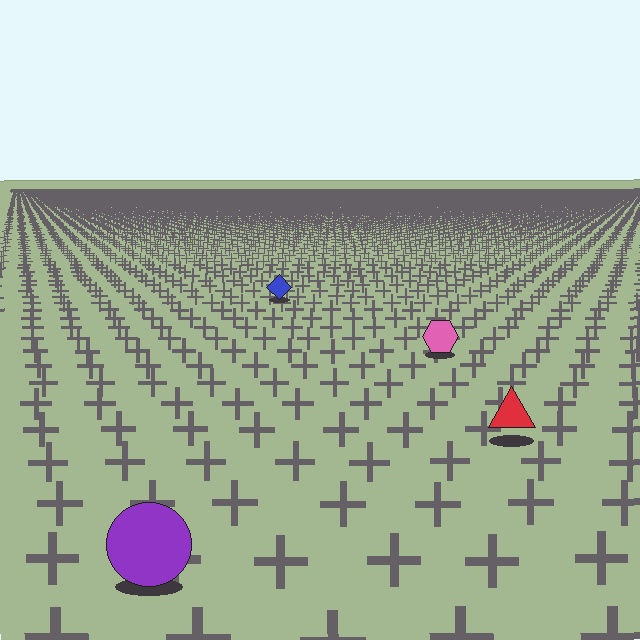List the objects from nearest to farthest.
From nearest to farthest: the purple circle, the red triangle, the pink hexagon, the blue diamond.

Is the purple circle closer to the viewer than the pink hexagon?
Yes. The purple circle is closer — you can tell from the texture gradient: the ground texture is coarser near it.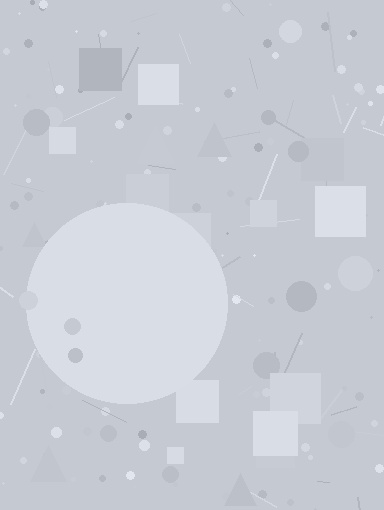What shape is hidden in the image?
A circle is hidden in the image.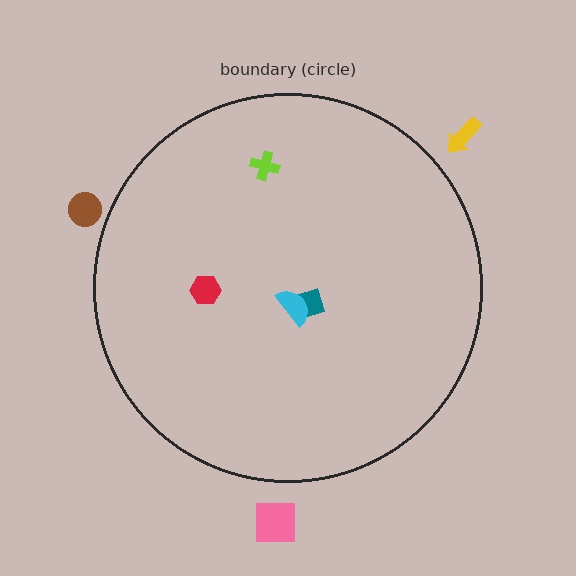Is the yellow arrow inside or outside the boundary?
Outside.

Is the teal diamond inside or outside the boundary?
Inside.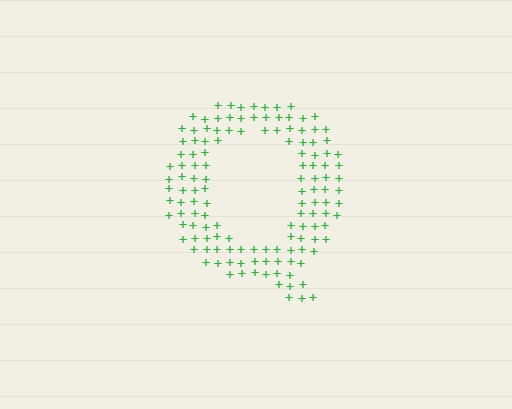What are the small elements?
The small elements are plus signs.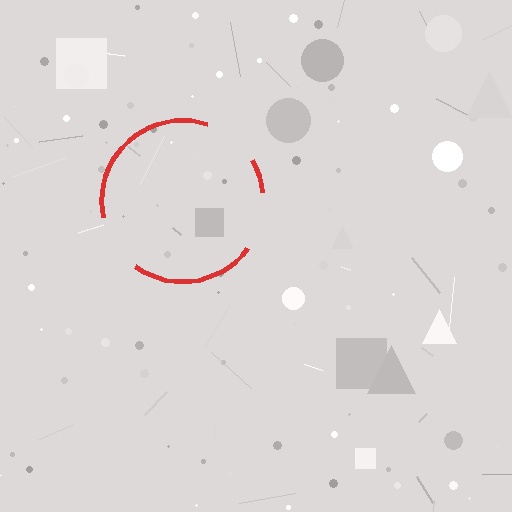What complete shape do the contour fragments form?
The contour fragments form a circle.